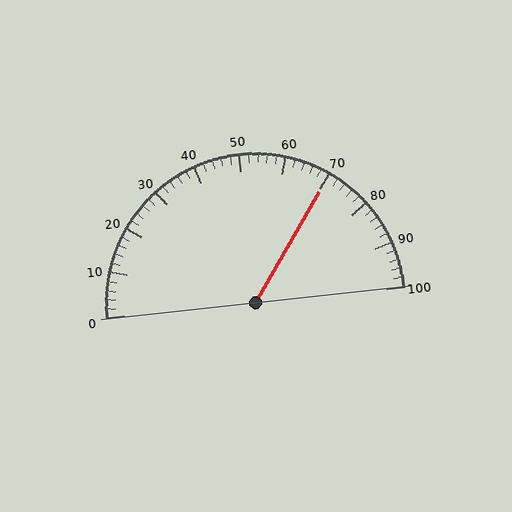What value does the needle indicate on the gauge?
The needle indicates approximately 70.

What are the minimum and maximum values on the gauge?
The gauge ranges from 0 to 100.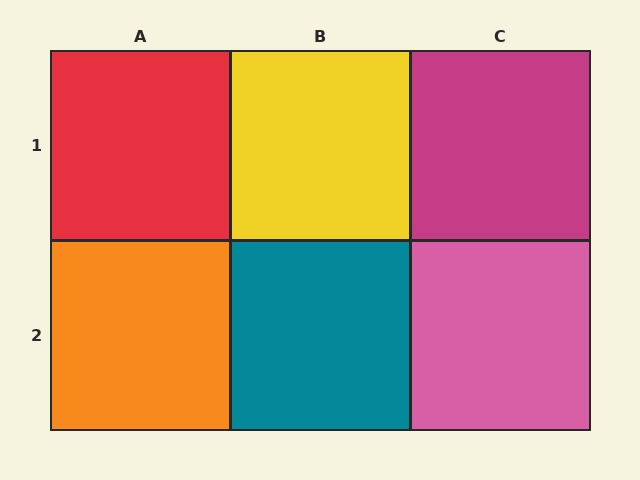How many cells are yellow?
1 cell is yellow.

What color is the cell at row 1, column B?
Yellow.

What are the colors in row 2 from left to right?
Orange, teal, pink.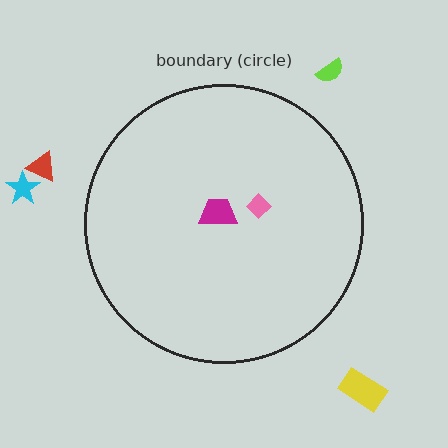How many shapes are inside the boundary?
2 inside, 4 outside.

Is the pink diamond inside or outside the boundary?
Inside.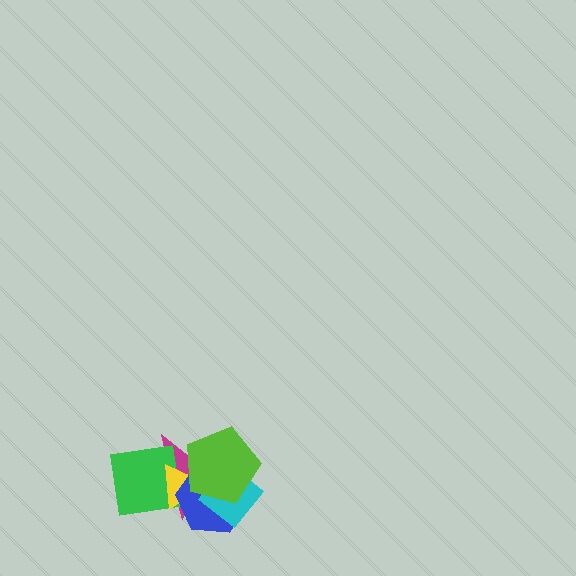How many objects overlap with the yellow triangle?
5 objects overlap with the yellow triangle.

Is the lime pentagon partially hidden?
No, no other shape covers it.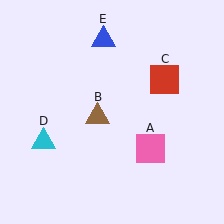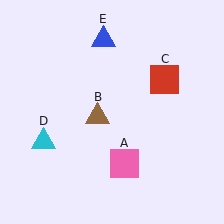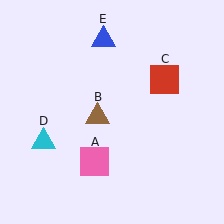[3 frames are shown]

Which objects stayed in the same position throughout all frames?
Brown triangle (object B) and red square (object C) and cyan triangle (object D) and blue triangle (object E) remained stationary.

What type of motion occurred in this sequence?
The pink square (object A) rotated clockwise around the center of the scene.